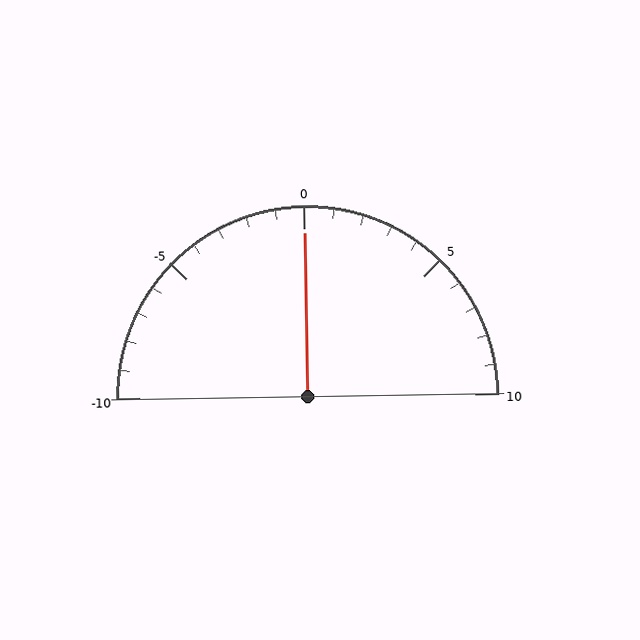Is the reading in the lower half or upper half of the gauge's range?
The reading is in the upper half of the range (-10 to 10).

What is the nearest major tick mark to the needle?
The nearest major tick mark is 0.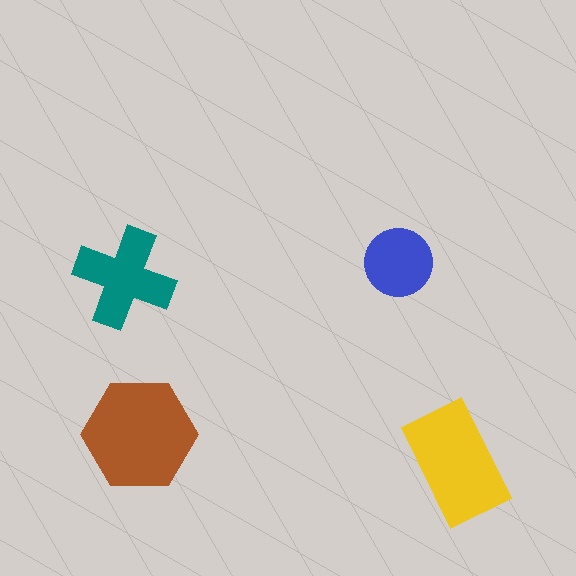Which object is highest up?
The blue circle is topmost.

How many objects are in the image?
There are 4 objects in the image.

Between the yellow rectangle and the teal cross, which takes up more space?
The yellow rectangle.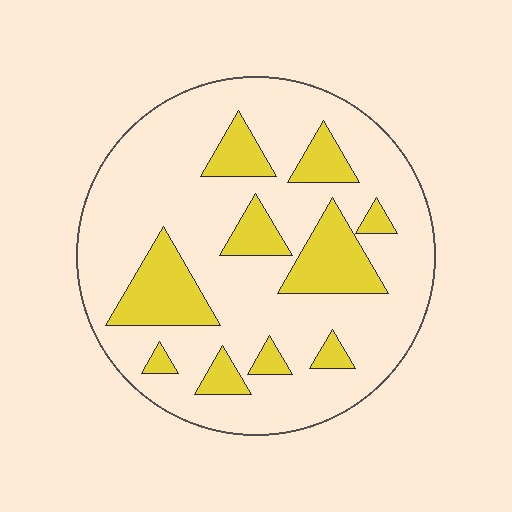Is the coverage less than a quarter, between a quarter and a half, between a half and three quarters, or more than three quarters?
Less than a quarter.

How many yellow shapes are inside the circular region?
10.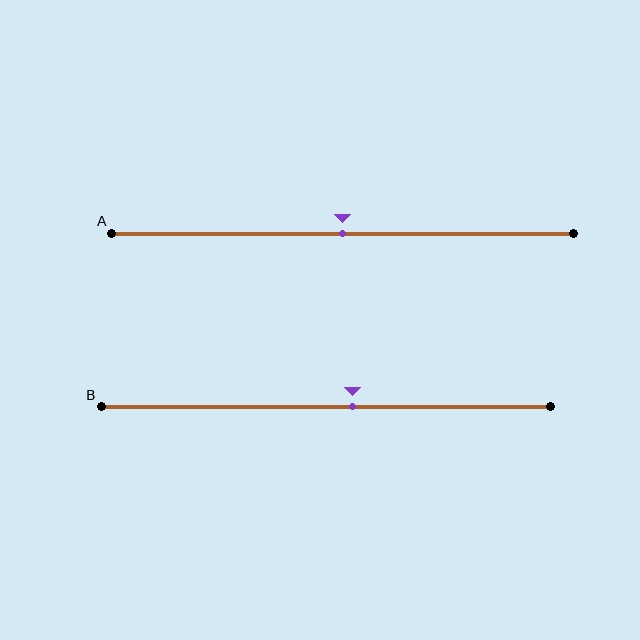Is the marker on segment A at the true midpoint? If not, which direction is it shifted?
Yes, the marker on segment A is at the true midpoint.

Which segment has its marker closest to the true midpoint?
Segment A has its marker closest to the true midpoint.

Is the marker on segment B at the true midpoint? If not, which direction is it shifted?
No, the marker on segment B is shifted to the right by about 6% of the segment length.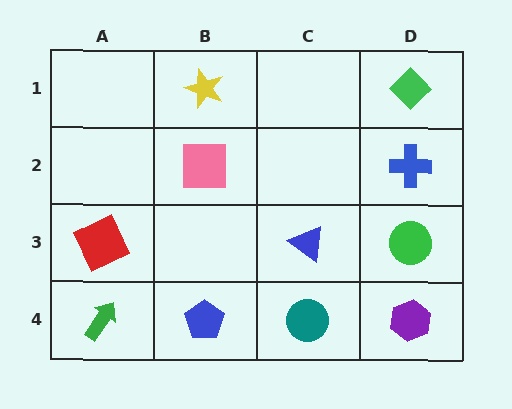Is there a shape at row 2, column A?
No, that cell is empty.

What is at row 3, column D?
A green circle.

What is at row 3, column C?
A blue triangle.